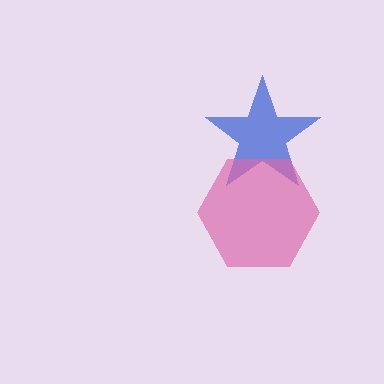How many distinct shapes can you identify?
There are 2 distinct shapes: a blue star, a pink hexagon.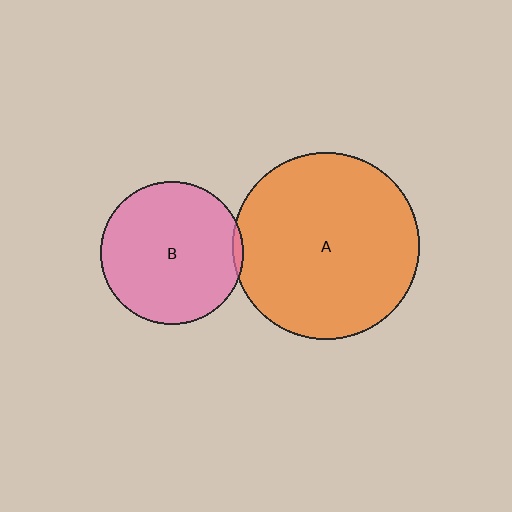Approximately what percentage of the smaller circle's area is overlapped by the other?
Approximately 5%.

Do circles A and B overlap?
Yes.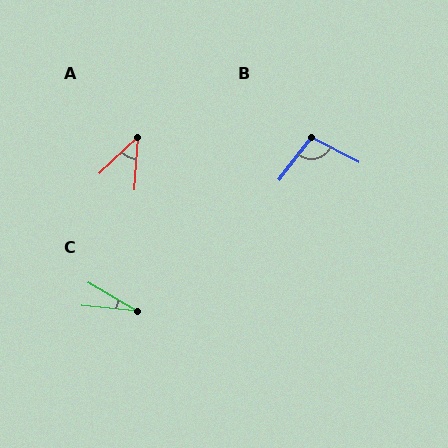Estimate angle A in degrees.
Approximately 42 degrees.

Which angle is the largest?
B, at approximately 100 degrees.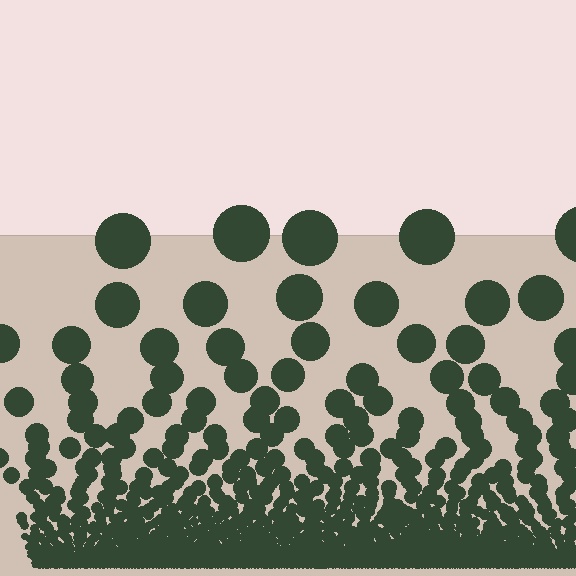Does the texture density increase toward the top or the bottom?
Density increases toward the bottom.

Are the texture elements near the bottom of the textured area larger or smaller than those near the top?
Smaller. The gradient is inverted — elements near the bottom are smaller and denser.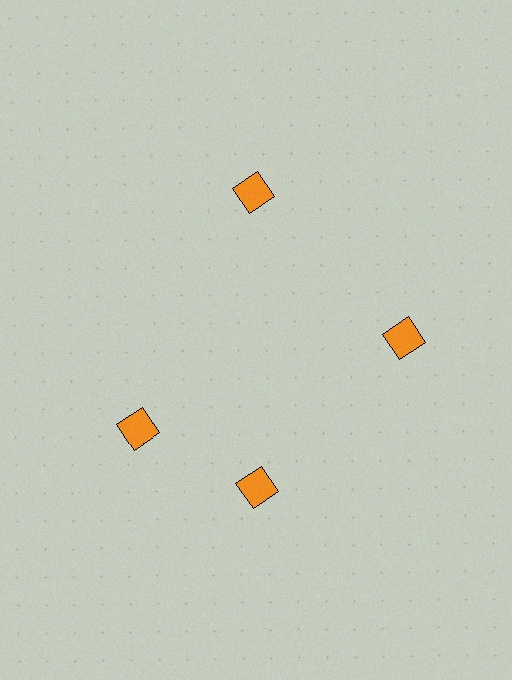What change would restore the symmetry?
The symmetry would be restored by rotating it back into even spacing with its neighbors so that all 4 diamonds sit at equal angles and equal distance from the center.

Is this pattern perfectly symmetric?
No. The 4 orange diamonds are arranged in a ring, but one element near the 9 o'clock position is rotated out of alignment along the ring, breaking the 4-fold rotational symmetry.